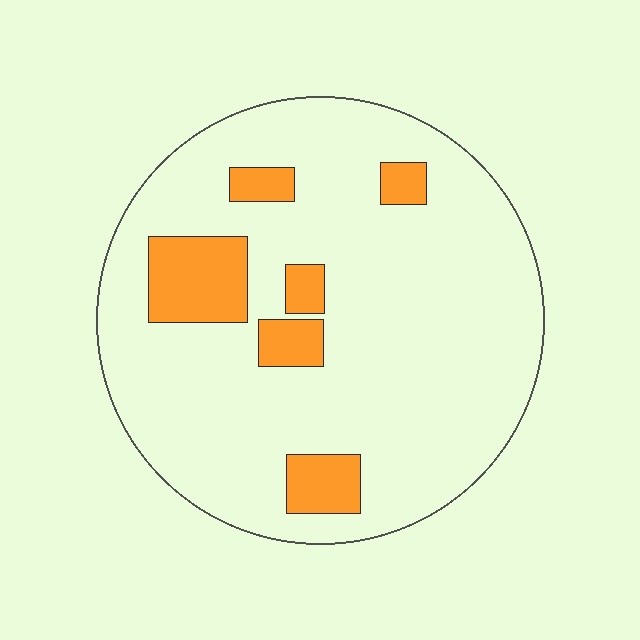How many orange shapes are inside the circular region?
6.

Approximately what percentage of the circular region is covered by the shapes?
Approximately 15%.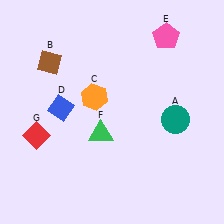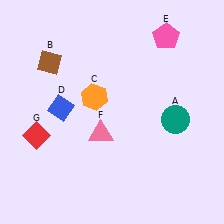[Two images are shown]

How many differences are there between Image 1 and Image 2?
There is 1 difference between the two images.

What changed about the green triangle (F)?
In Image 1, F is green. In Image 2, it changed to pink.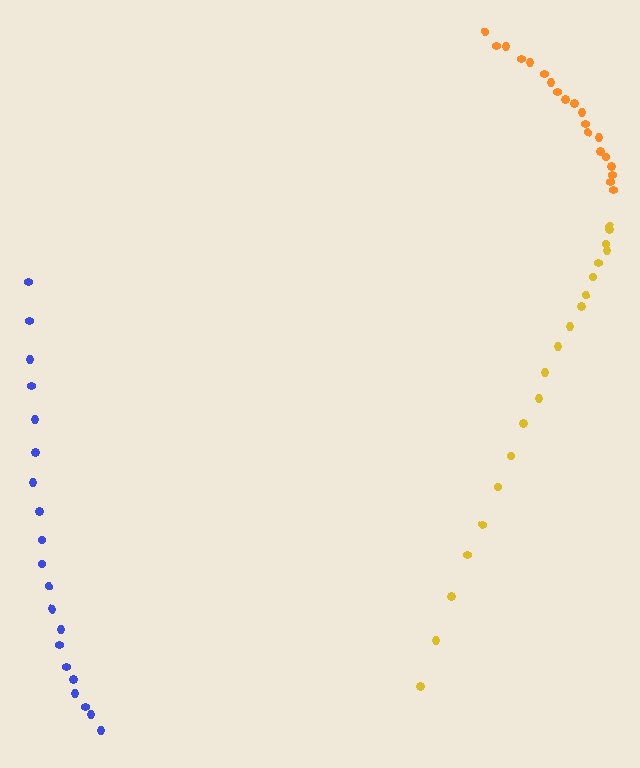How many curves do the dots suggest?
There are 3 distinct paths.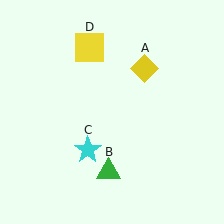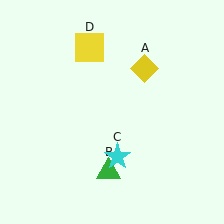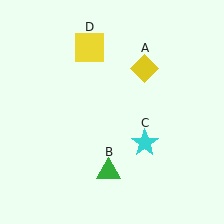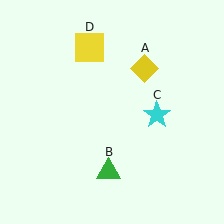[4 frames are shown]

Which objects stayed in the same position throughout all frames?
Yellow diamond (object A) and green triangle (object B) and yellow square (object D) remained stationary.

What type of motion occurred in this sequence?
The cyan star (object C) rotated counterclockwise around the center of the scene.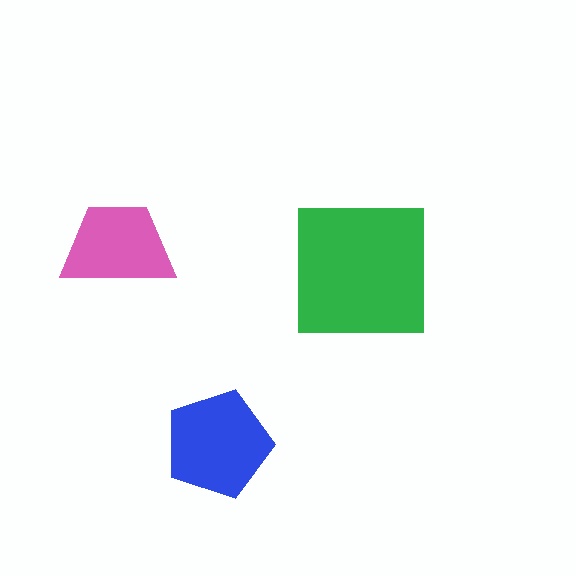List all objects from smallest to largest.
The pink trapezoid, the blue pentagon, the green square.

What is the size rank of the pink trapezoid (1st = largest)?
3rd.